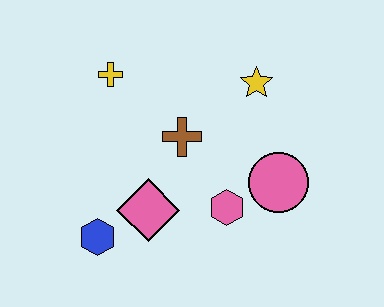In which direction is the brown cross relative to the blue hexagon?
The brown cross is above the blue hexagon.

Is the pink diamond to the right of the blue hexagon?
Yes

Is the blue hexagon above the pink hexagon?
No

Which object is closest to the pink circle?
The pink hexagon is closest to the pink circle.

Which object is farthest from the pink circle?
The yellow cross is farthest from the pink circle.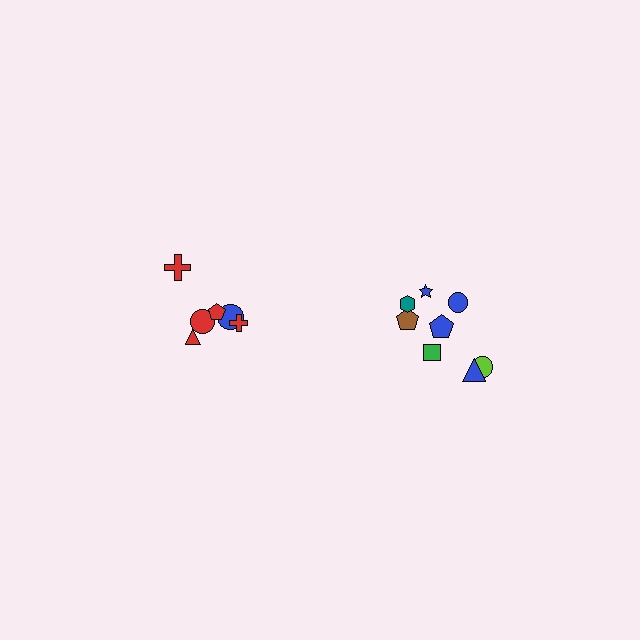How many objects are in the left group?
There are 6 objects.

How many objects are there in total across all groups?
There are 14 objects.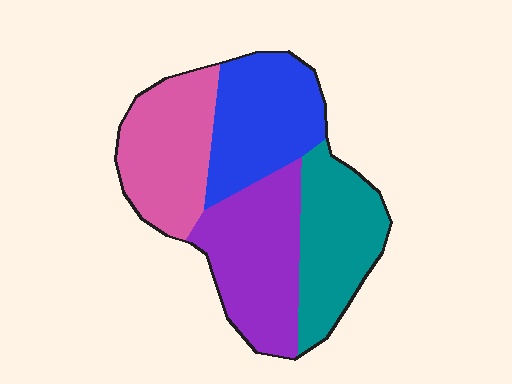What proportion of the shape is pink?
Pink takes up about one quarter (1/4) of the shape.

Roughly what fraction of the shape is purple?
Purple takes up between a sixth and a third of the shape.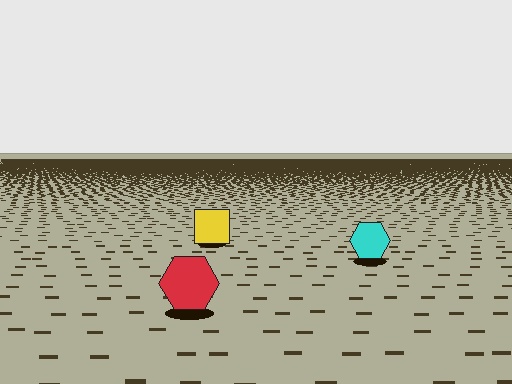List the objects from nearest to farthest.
From nearest to farthest: the red hexagon, the cyan hexagon, the yellow square.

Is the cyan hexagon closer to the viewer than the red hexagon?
No. The red hexagon is closer — you can tell from the texture gradient: the ground texture is coarser near it.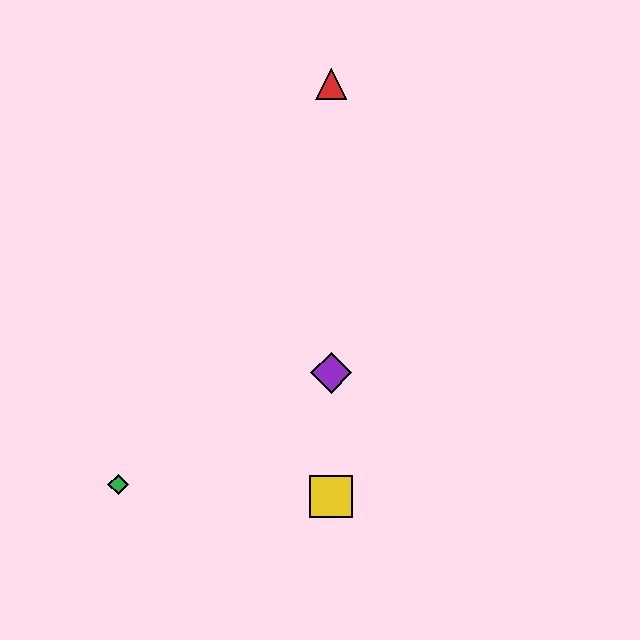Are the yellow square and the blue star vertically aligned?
Yes, both are at x≈331.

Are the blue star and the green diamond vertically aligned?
No, the blue star is at x≈331 and the green diamond is at x≈118.